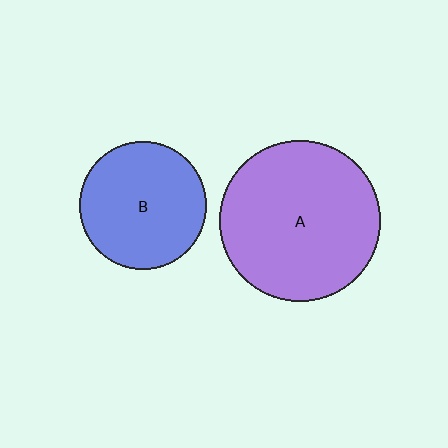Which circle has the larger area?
Circle A (purple).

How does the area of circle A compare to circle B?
Approximately 1.6 times.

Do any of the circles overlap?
No, none of the circles overlap.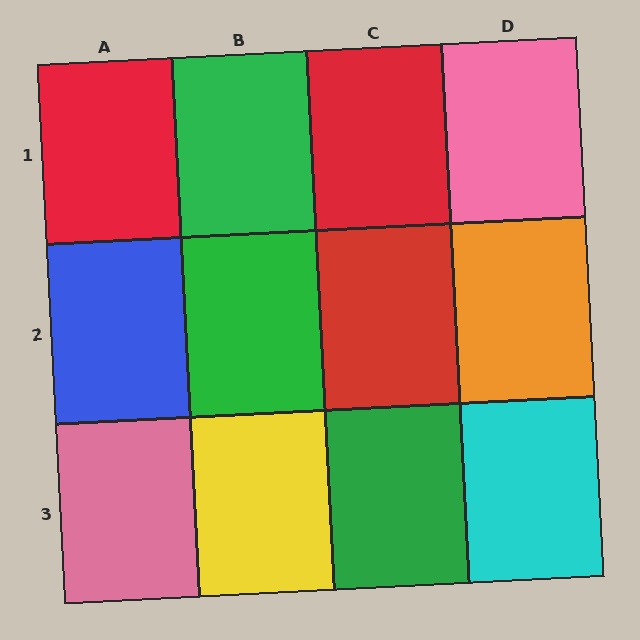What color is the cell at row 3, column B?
Yellow.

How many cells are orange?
1 cell is orange.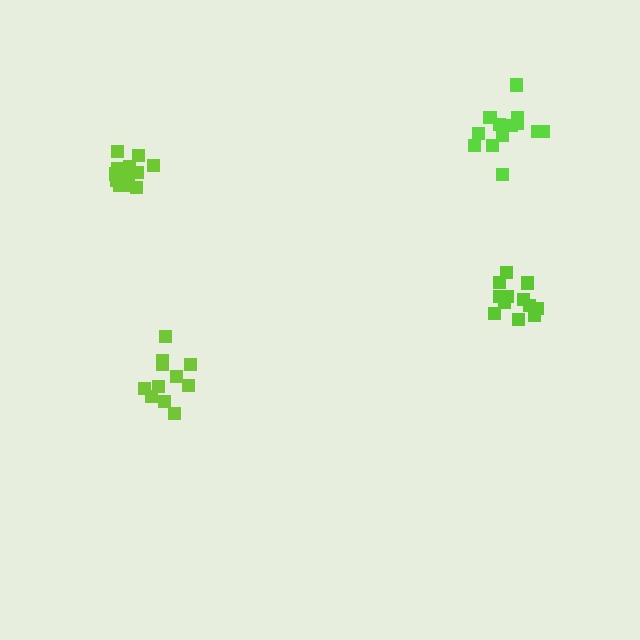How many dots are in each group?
Group 1: 13 dots, Group 2: 11 dots, Group 3: 13 dots, Group 4: 13 dots (50 total).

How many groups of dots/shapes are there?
There are 4 groups.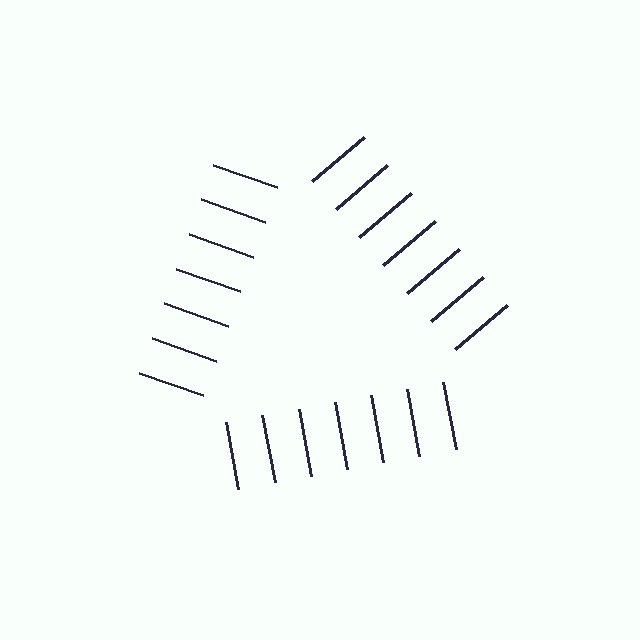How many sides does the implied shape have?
3 sides — the line-ends trace a triangle.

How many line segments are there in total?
21 — 7 along each of the 3 edges.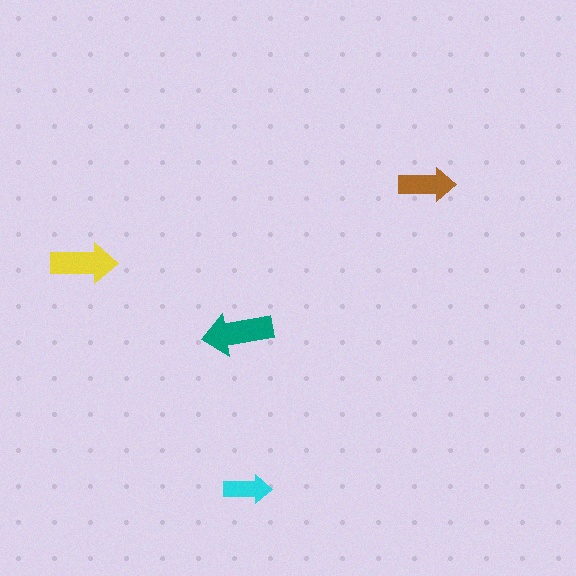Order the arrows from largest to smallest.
the teal one, the yellow one, the brown one, the cyan one.